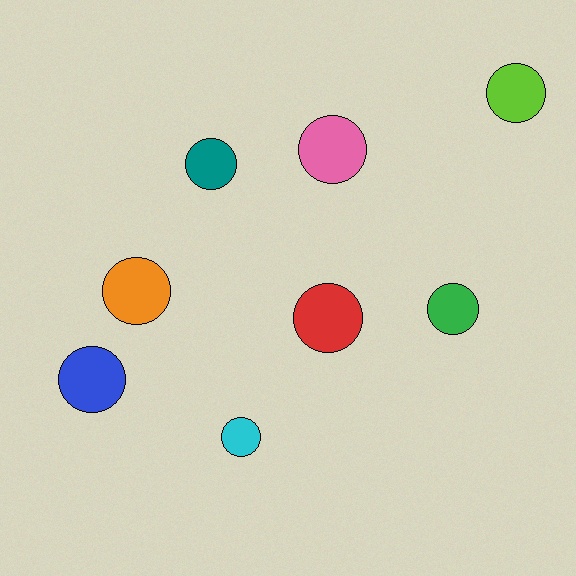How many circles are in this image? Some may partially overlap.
There are 8 circles.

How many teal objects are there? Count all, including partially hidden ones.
There is 1 teal object.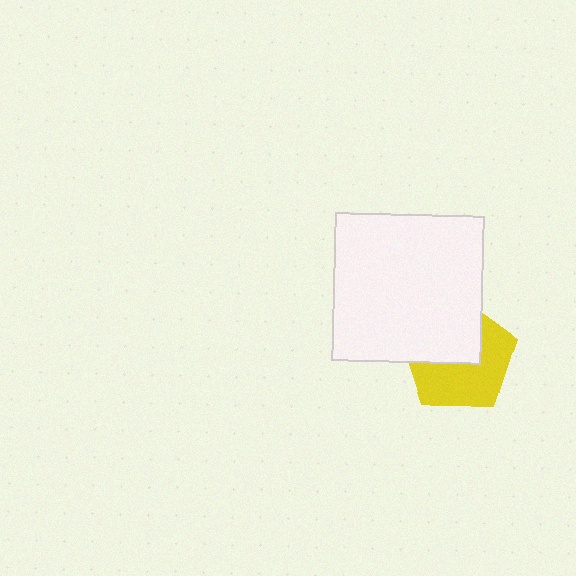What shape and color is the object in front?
The object in front is a white square.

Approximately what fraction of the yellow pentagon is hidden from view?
Roughly 45% of the yellow pentagon is hidden behind the white square.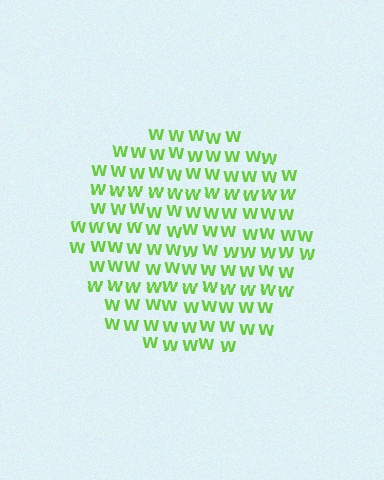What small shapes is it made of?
It is made of small letter W's.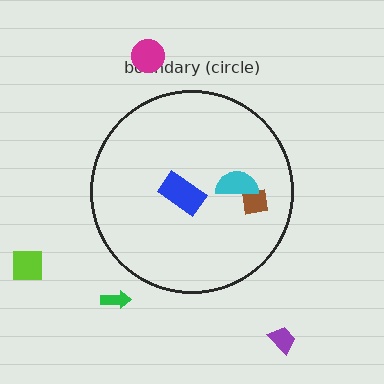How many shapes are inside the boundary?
3 inside, 4 outside.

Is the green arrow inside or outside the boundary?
Outside.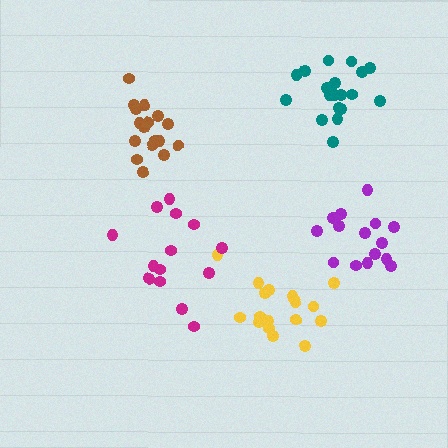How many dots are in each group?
Group 1: 17 dots, Group 2: 17 dots, Group 3: 15 dots, Group 4: 14 dots, Group 5: 19 dots (82 total).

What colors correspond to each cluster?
The clusters are colored: yellow, brown, purple, magenta, teal.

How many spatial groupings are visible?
There are 5 spatial groupings.